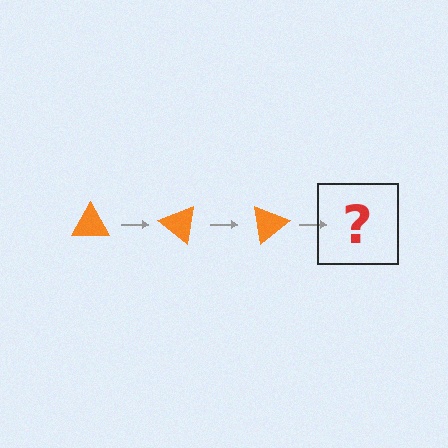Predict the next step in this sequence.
The next step is an orange triangle rotated 120 degrees.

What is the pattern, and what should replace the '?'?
The pattern is that the triangle rotates 40 degrees each step. The '?' should be an orange triangle rotated 120 degrees.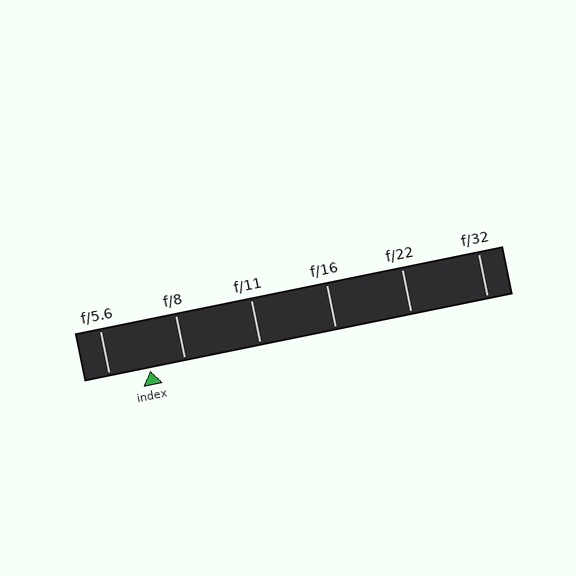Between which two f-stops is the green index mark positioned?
The index mark is between f/5.6 and f/8.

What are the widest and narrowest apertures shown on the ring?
The widest aperture shown is f/5.6 and the narrowest is f/32.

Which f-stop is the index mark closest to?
The index mark is closest to f/8.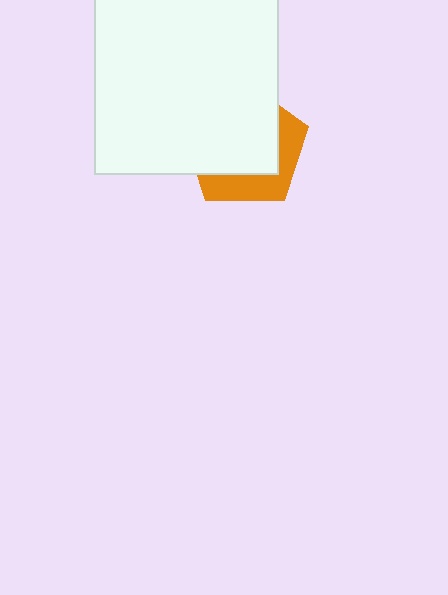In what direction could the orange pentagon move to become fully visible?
The orange pentagon could move toward the lower-right. That would shift it out from behind the white square entirely.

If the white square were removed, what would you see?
You would see the complete orange pentagon.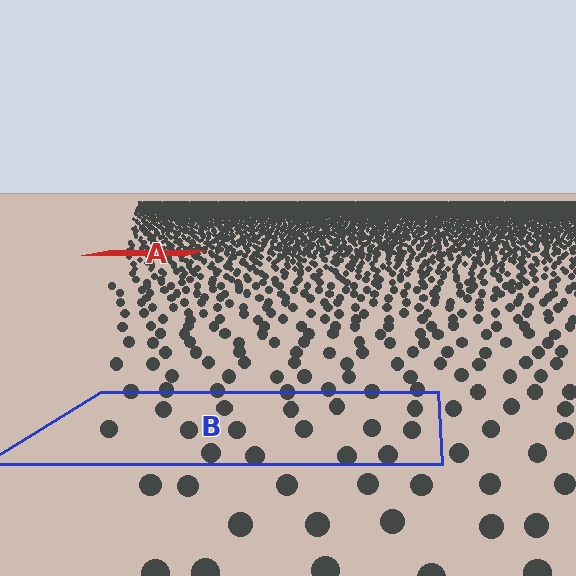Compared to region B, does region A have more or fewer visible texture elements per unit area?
Region A has more texture elements per unit area — they are packed more densely because it is farther away.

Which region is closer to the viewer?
Region B is closer. The texture elements there are larger and more spread out.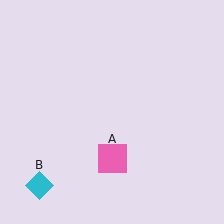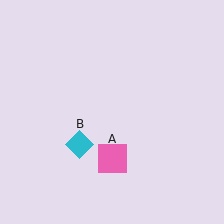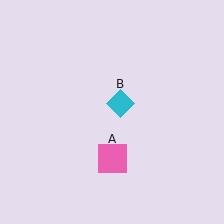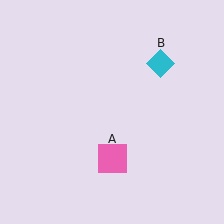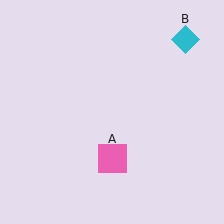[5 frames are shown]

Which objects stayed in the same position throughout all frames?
Pink square (object A) remained stationary.